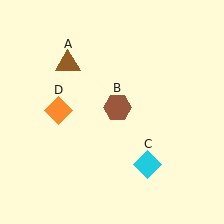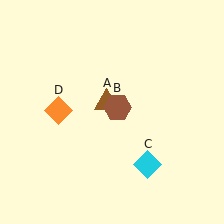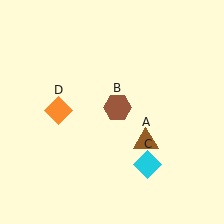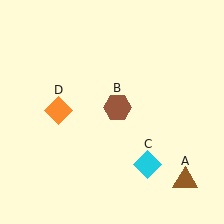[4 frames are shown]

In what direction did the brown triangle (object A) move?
The brown triangle (object A) moved down and to the right.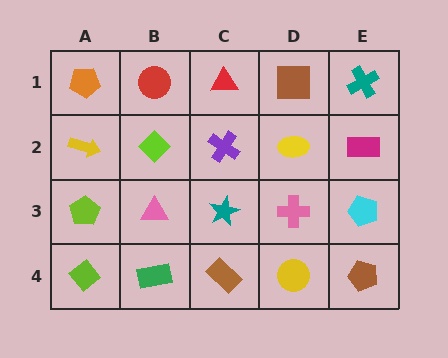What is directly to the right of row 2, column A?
A lime diamond.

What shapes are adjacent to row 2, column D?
A brown square (row 1, column D), a pink cross (row 3, column D), a purple cross (row 2, column C), a magenta rectangle (row 2, column E).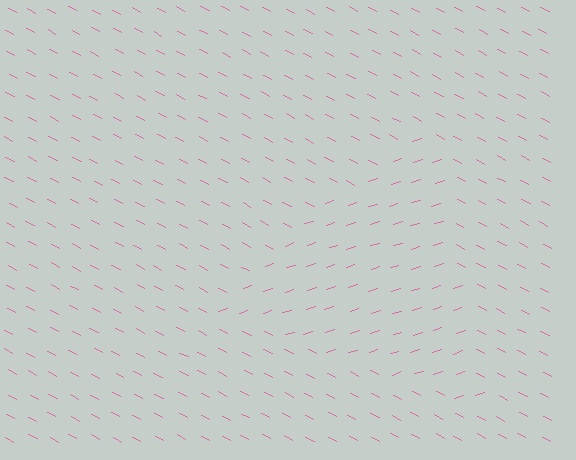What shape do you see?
I see a triangle.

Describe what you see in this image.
The image is filled with small pink line segments. A triangle region in the image has lines oriented differently from the surrounding lines, creating a visible texture boundary.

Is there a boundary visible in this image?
Yes, there is a texture boundary formed by a change in line orientation.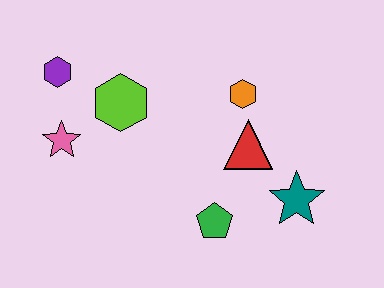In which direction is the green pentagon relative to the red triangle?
The green pentagon is below the red triangle.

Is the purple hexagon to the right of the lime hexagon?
No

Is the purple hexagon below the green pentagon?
No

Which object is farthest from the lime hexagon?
The teal star is farthest from the lime hexagon.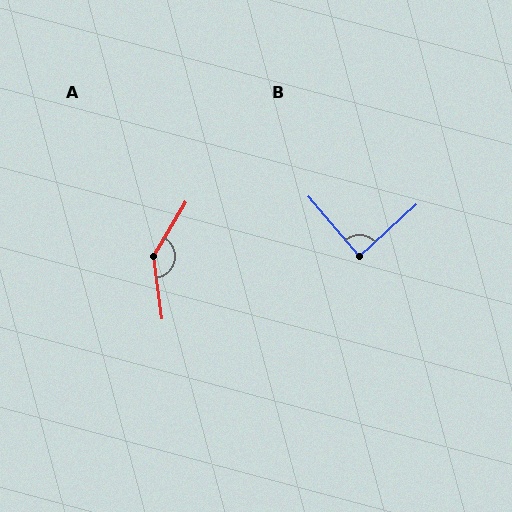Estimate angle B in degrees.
Approximately 87 degrees.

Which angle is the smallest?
B, at approximately 87 degrees.